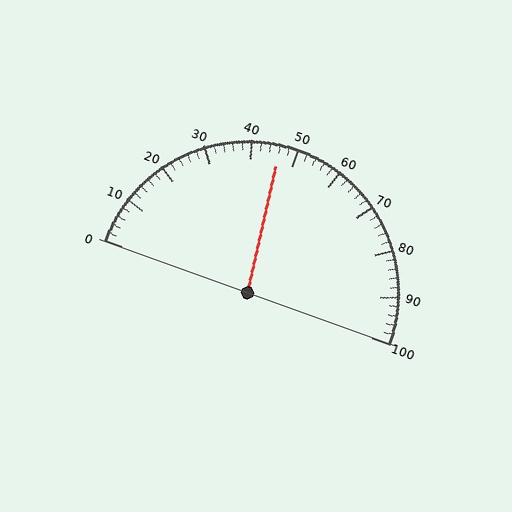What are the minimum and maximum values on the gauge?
The gauge ranges from 0 to 100.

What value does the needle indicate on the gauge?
The needle indicates approximately 46.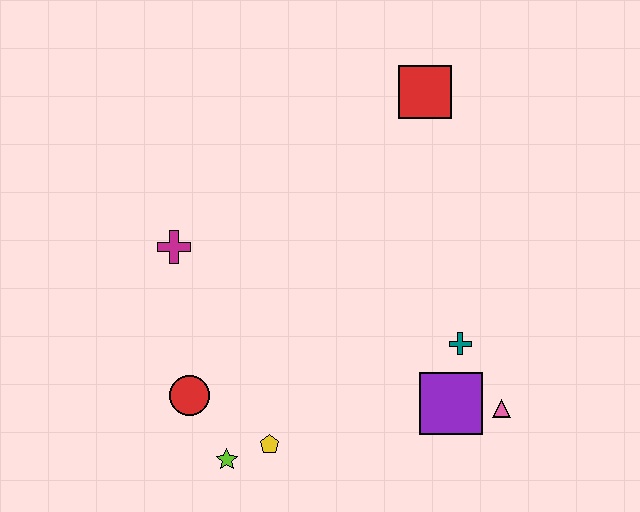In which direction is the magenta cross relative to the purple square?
The magenta cross is to the left of the purple square.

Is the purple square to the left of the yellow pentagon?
No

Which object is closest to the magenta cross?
The red circle is closest to the magenta cross.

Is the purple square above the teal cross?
No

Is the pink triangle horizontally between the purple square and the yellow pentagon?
No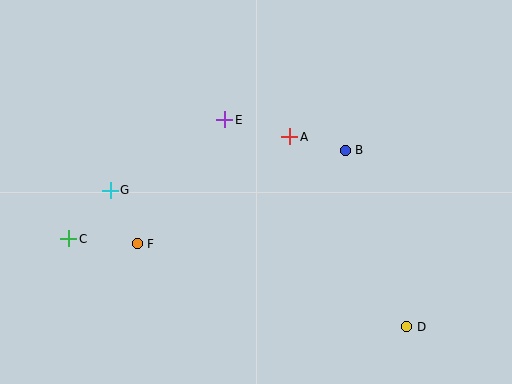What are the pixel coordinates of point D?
Point D is at (407, 327).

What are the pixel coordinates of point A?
Point A is at (290, 137).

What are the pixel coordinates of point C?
Point C is at (69, 239).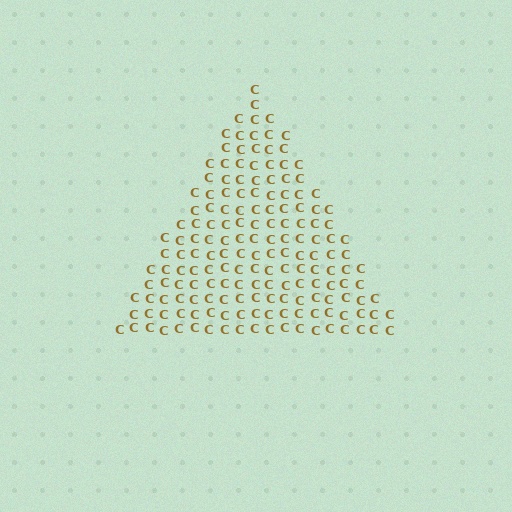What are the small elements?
The small elements are letter C's.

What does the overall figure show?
The overall figure shows a triangle.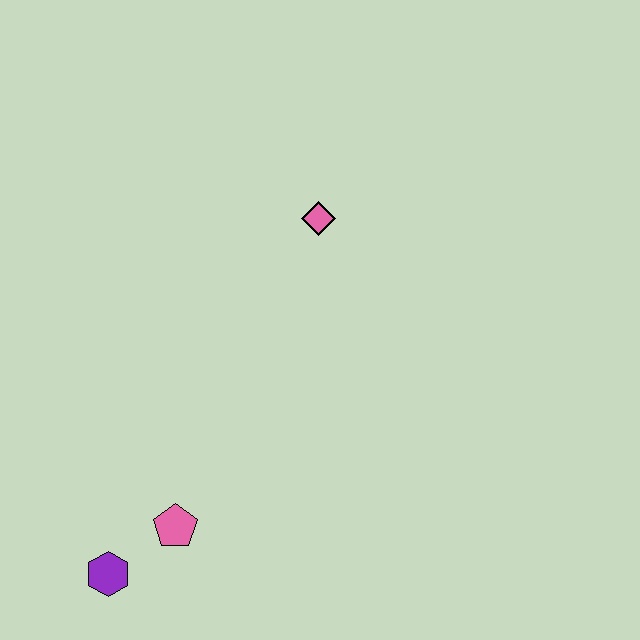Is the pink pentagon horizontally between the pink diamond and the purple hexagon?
Yes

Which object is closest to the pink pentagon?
The purple hexagon is closest to the pink pentagon.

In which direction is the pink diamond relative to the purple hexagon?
The pink diamond is above the purple hexagon.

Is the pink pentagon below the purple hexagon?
No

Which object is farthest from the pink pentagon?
The pink diamond is farthest from the pink pentagon.